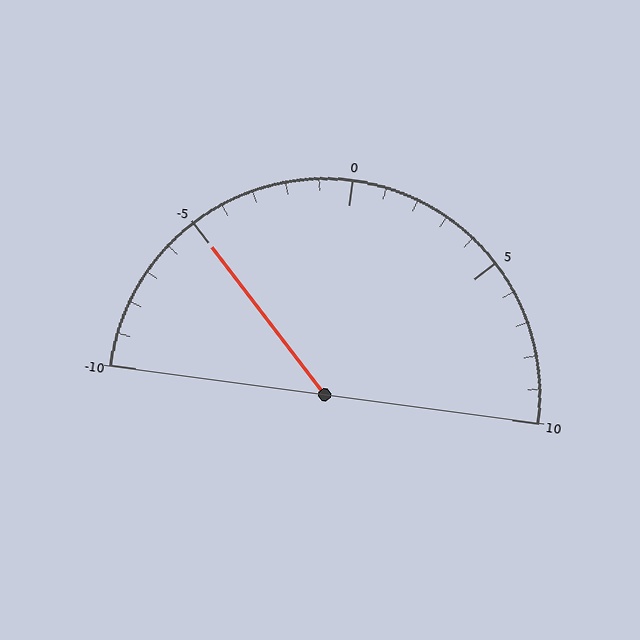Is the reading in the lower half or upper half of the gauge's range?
The reading is in the lower half of the range (-10 to 10).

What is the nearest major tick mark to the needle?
The nearest major tick mark is -5.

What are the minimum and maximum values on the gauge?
The gauge ranges from -10 to 10.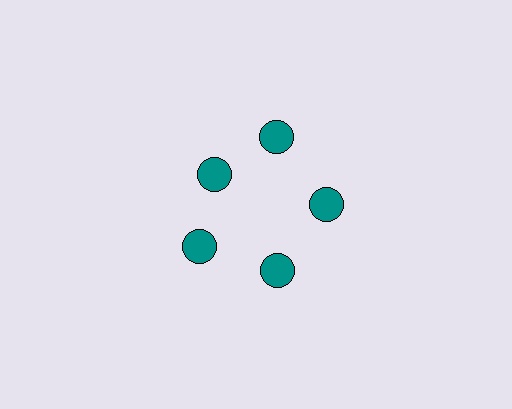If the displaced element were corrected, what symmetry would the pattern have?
It would have 5-fold rotational symmetry — the pattern would map onto itself every 72 degrees.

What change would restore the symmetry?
The symmetry would be restored by moving it outward, back onto the ring so that all 5 circles sit at equal angles and equal distance from the center.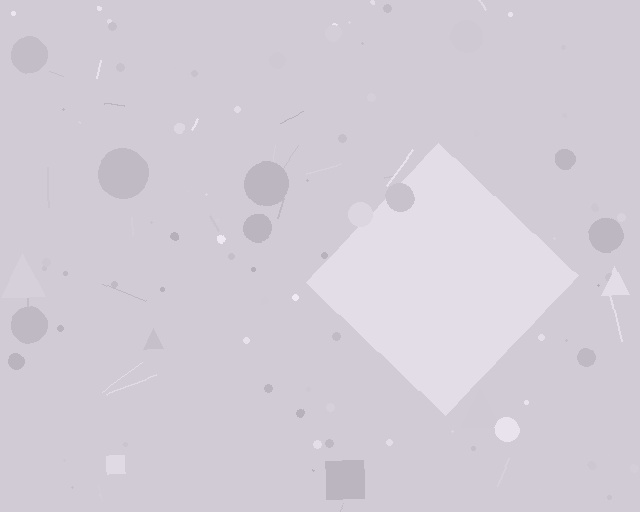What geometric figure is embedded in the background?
A diamond is embedded in the background.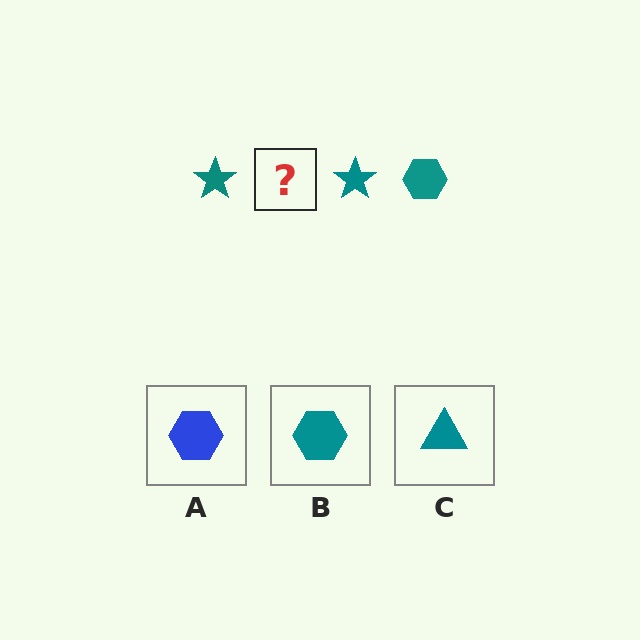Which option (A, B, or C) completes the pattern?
B.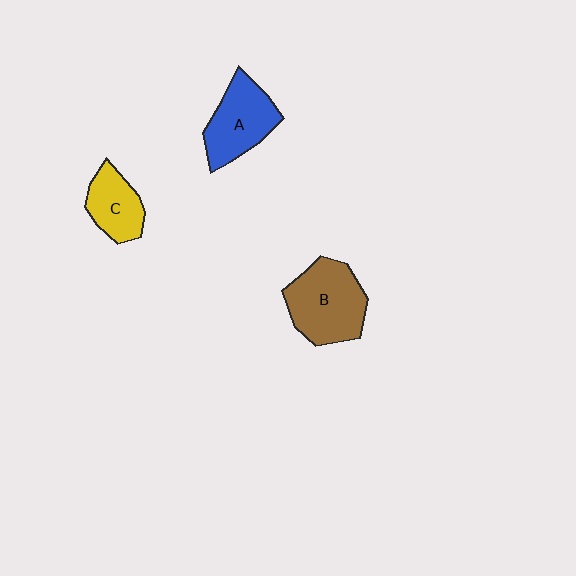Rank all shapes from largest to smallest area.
From largest to smallest: B (brown), A (blue), C (yellow).